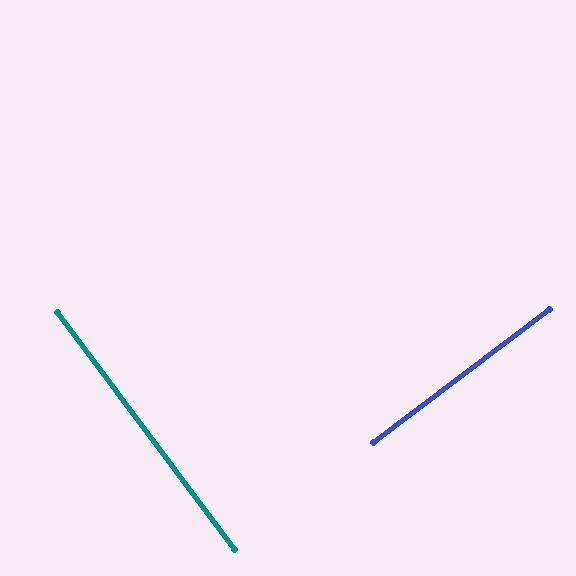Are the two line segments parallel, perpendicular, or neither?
Perpendicular — they meet at approximately 90°.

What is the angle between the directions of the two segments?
Approximately 90 degrees.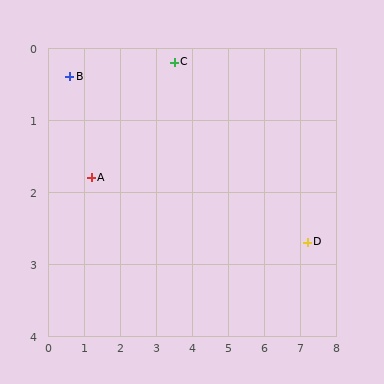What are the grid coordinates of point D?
Point D is at approximately (7.2, 2.7).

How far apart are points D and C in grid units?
Points D and C are about 4.5 grid units apart.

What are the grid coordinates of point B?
Point B is at approximately (0.6, 0.4).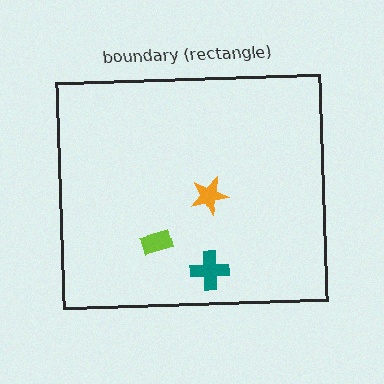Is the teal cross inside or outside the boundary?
Inside.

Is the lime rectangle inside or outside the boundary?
Inside.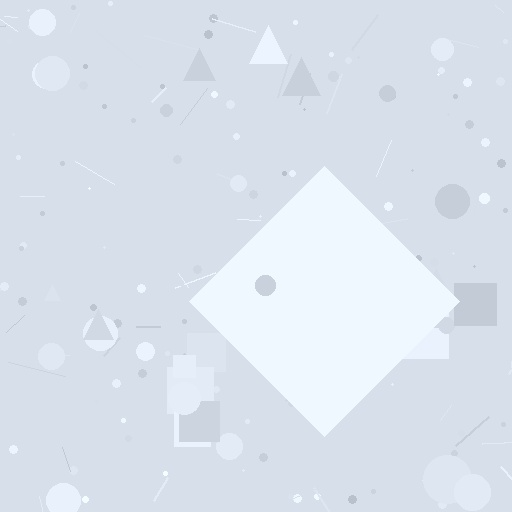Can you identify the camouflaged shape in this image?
The camouflaged shape is a diamond.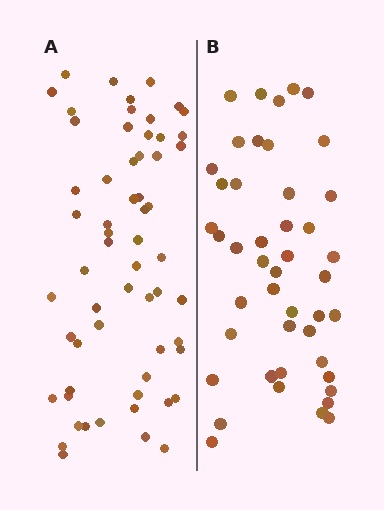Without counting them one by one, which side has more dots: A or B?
Region A (the left region) has more dots.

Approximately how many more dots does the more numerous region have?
Region A has approximately 15 more dots than region B.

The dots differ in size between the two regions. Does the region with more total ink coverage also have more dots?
No. Region B has more total ink coverage because its dots are larger, but region A actually contains more individual dots. Total area can be misleading — the number of items is what matters here.